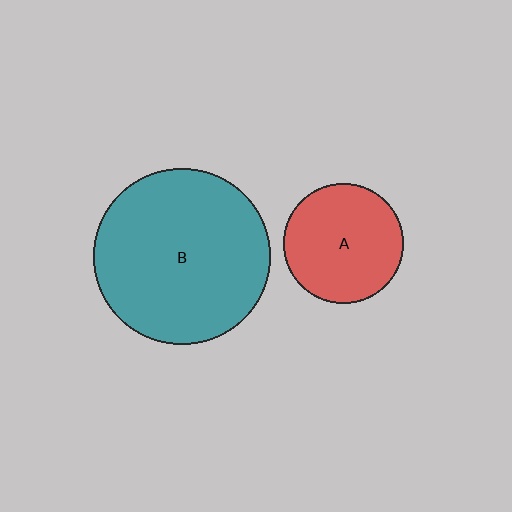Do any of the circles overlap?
No, none of the circles overlap.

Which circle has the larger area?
Circle B (teal).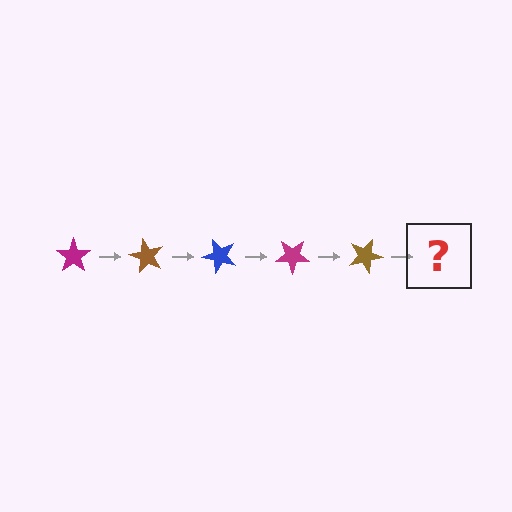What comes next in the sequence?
The next element should be a blue star, rotated 300 degrees from the start.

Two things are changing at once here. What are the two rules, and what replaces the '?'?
The two rules are that it rotates 60 degrees each step and the color cycles through magenta, brown, and blue. The '?' should be a blue star, rotated 300 degrees from the start.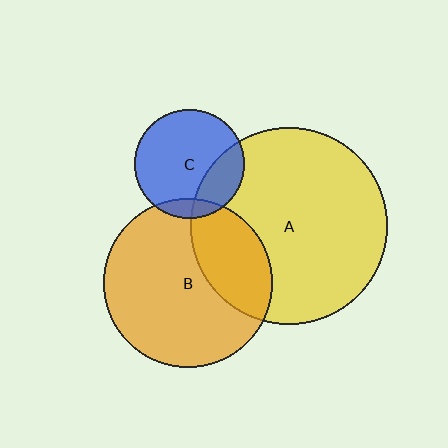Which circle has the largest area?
Circle A (yellow).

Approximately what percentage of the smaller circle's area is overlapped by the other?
Approximately 25%.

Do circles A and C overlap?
Yes.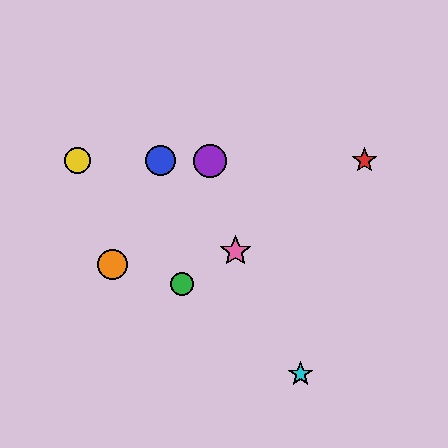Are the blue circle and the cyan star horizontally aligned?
No, the blue circle is at y≈161 and the cyan star is at y≈374.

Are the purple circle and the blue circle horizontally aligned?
Yes, both are at y≈161.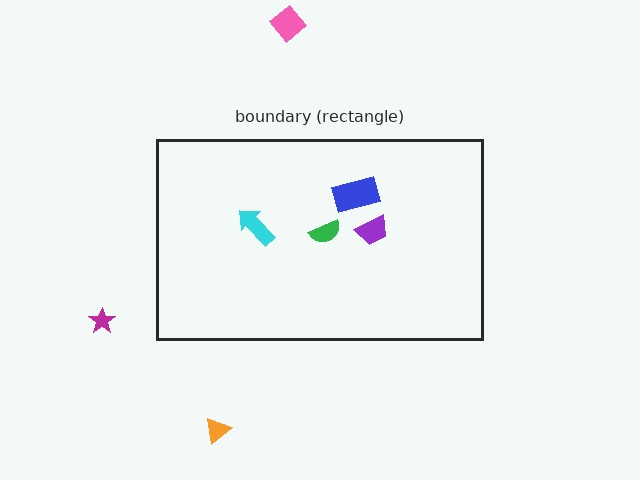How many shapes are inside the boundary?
4 inside, 3 outside.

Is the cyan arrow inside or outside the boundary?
Inside.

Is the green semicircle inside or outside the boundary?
Inside.